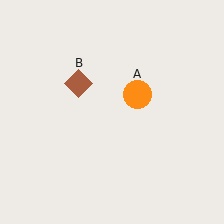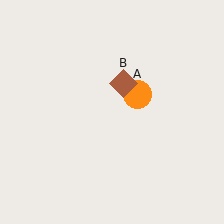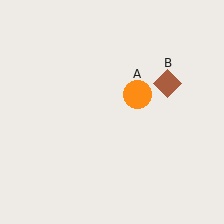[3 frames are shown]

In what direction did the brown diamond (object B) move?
The brown diamond (object B) moved right.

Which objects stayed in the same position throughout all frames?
Orange circle (object A) remained stationary.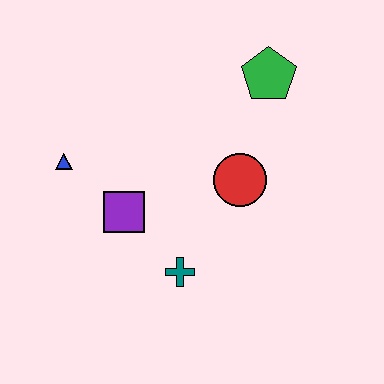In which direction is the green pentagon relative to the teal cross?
The green pentagon is above the teal cross.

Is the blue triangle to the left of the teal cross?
Yes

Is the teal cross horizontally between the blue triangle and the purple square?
No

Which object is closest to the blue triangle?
The purple square is closest to the blue triangle.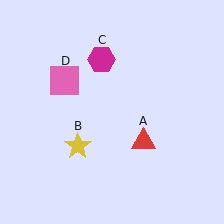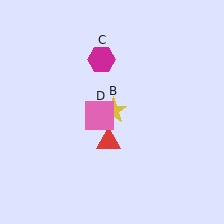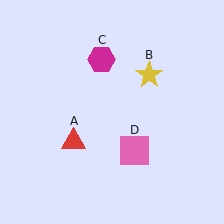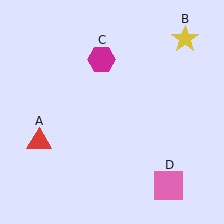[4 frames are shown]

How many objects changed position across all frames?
3 objects changed position: red triangle (object A), yellow star (object B), pink square (object D).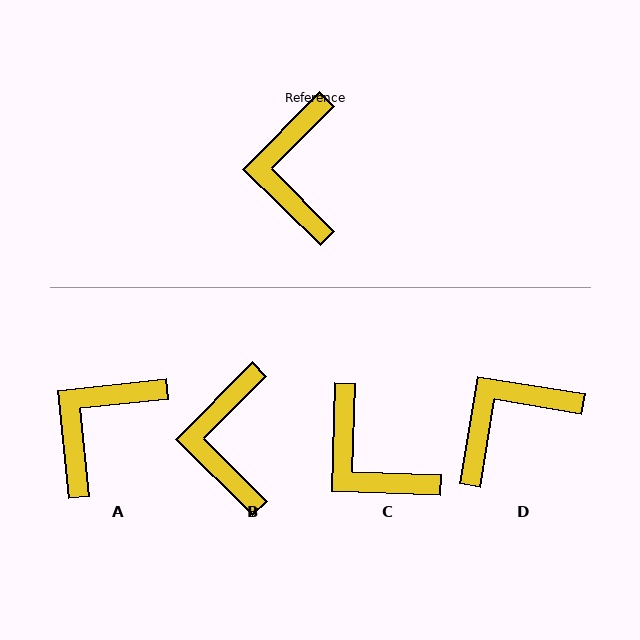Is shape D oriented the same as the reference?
No, it is off by about 55 degrees.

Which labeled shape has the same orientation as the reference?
B.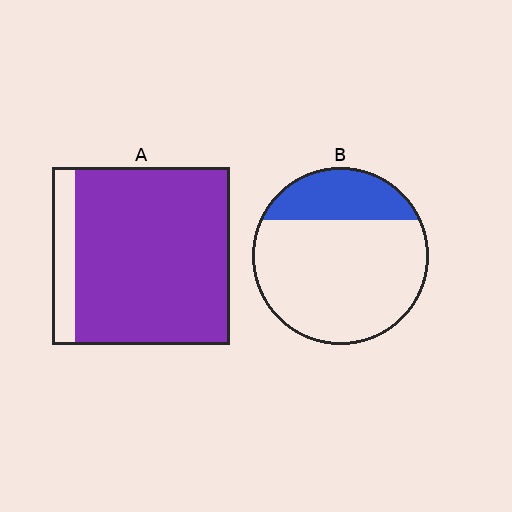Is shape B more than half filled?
No.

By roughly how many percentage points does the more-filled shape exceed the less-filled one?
By roughly 60 percentage points (A over B).